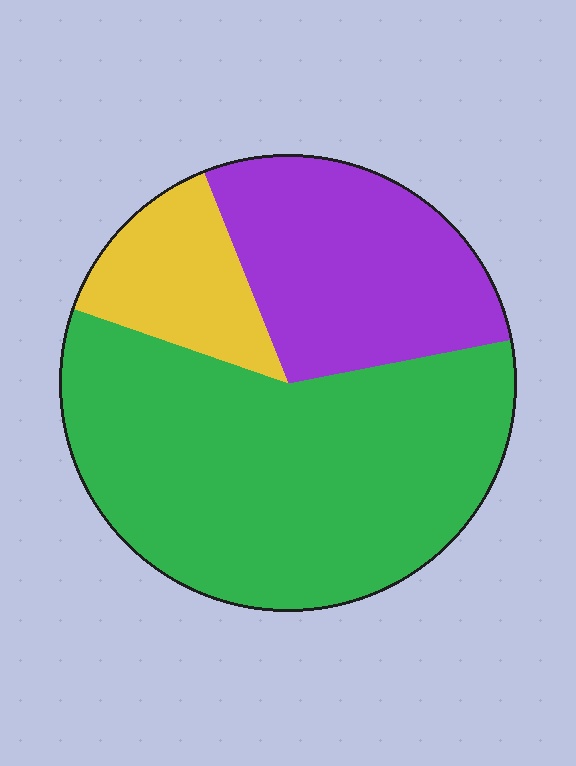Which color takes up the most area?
Green, at roughly 60%.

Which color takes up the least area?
Yellow, at roughly 15%.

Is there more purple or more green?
Green.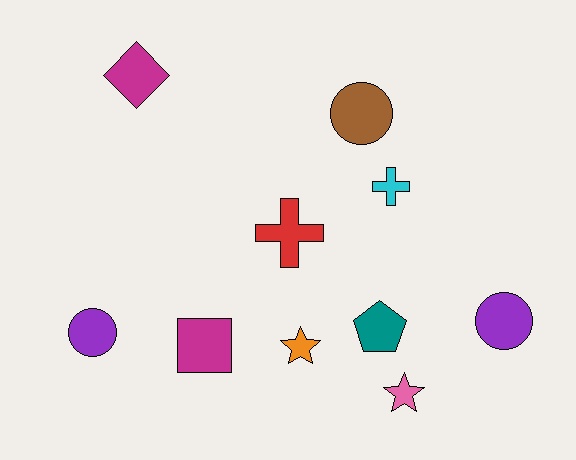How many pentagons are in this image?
There is 1 pentagon.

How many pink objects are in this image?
There is 1 pink object.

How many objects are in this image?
There are 10 objects.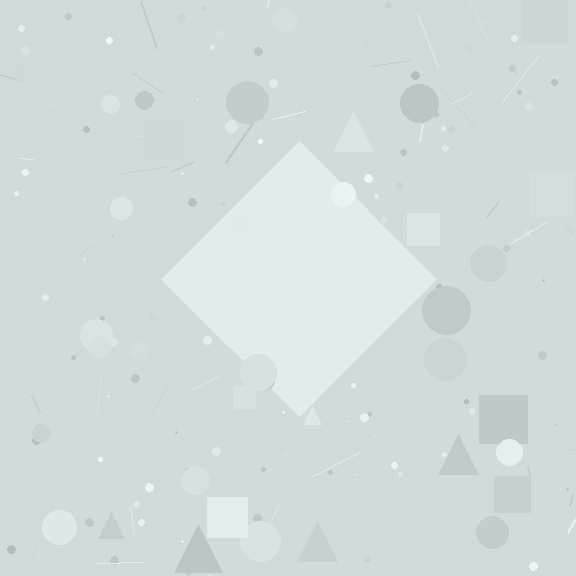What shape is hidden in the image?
A diamond is hidden in the image.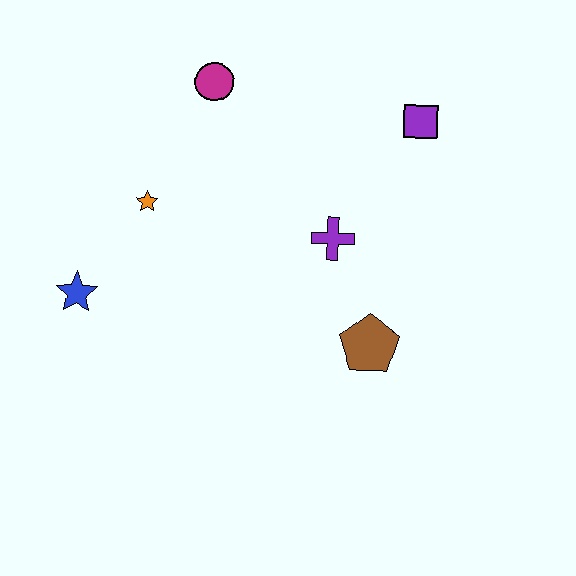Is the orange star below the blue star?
No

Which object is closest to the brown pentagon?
The purple cross is closest to the brown pentagon.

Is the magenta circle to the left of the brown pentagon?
Yes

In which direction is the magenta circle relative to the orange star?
The magenta circle is above the orange star.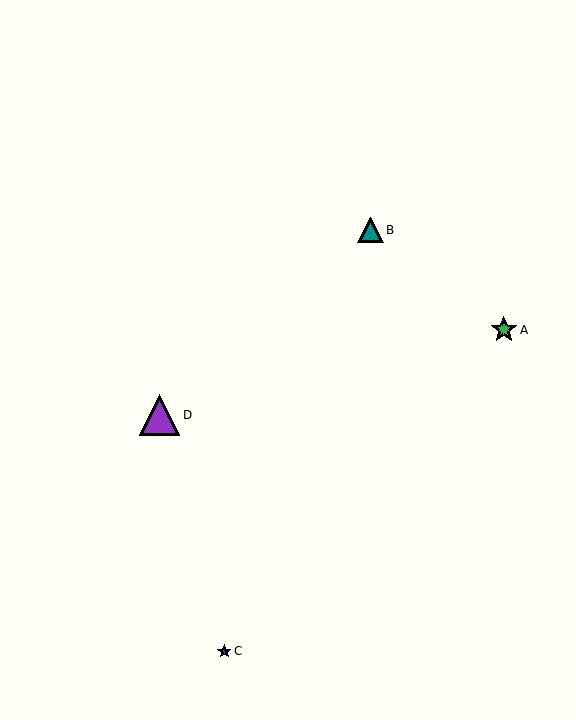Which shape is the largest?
The purple triangle (labeled D) is the largest.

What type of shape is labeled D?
Shape D is a purple triangle.